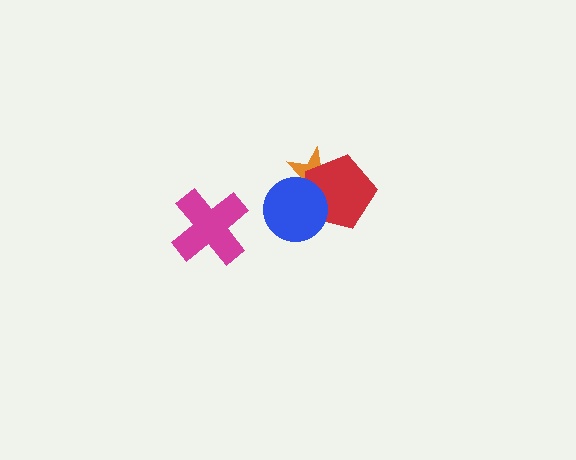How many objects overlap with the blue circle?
2 objects overlap with the blue circle.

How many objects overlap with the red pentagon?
2 objects overlap with the red pentagon.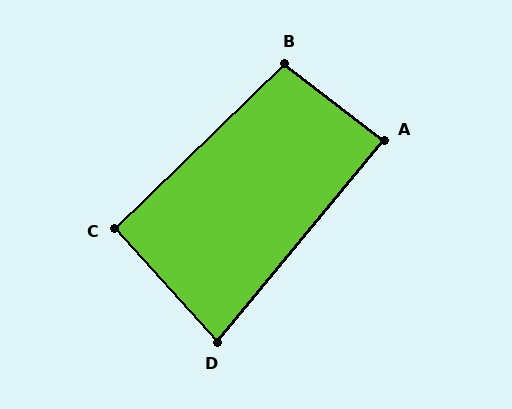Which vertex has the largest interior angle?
B, at approximately 99 degrees.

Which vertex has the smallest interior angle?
D, at approximately 81 degrees.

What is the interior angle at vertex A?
Approximately 88 degrees (approximately right).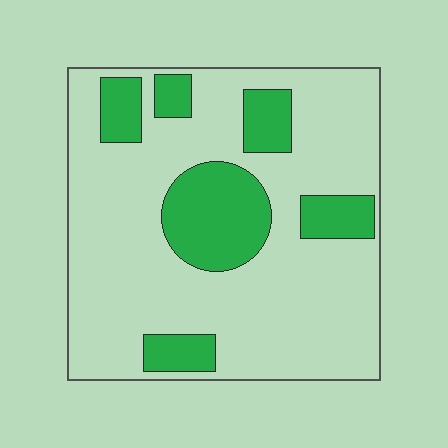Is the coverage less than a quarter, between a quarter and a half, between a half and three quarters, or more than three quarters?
Less than a quarter.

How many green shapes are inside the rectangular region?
6.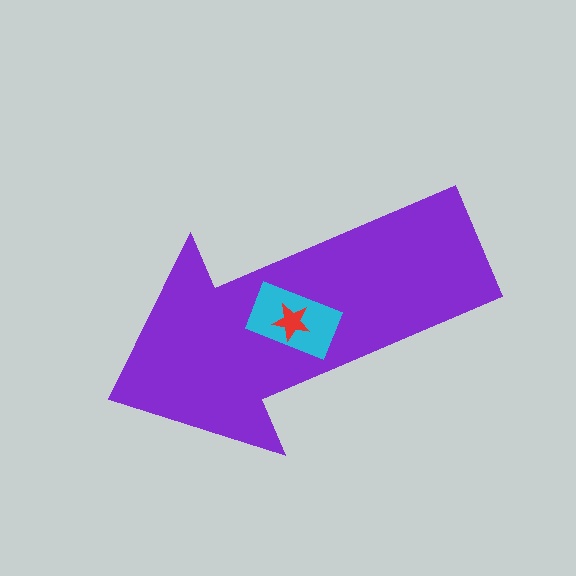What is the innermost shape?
The red star.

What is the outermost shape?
The purple arrow.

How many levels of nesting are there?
3.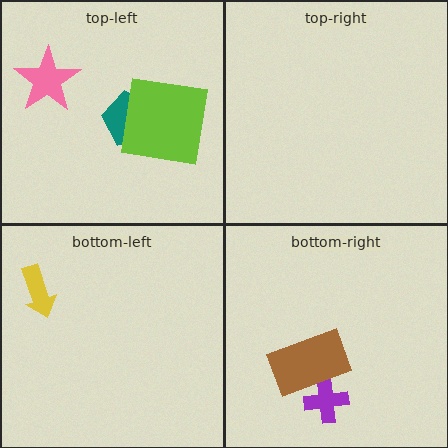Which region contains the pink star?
The top-left region.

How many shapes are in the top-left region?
3.